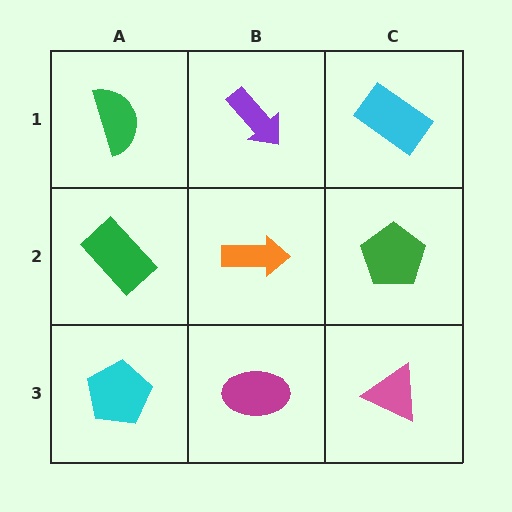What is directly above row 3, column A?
A green rectangle.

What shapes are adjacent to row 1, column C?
A green pentagon (row 2, column C), a purple arrow (row 1, column B).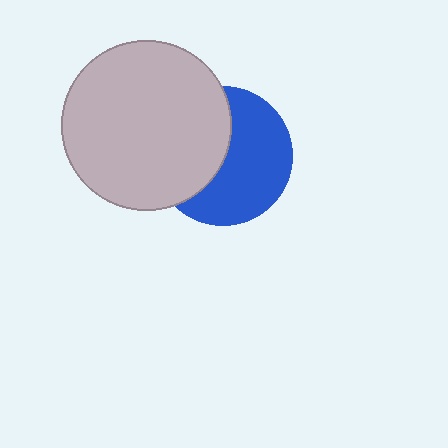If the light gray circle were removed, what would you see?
You would see the complete blue circle.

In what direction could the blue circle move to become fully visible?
The blue circle could move right. That would shift it out from behind the light gray circle entirely.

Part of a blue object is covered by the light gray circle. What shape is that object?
It is a circle.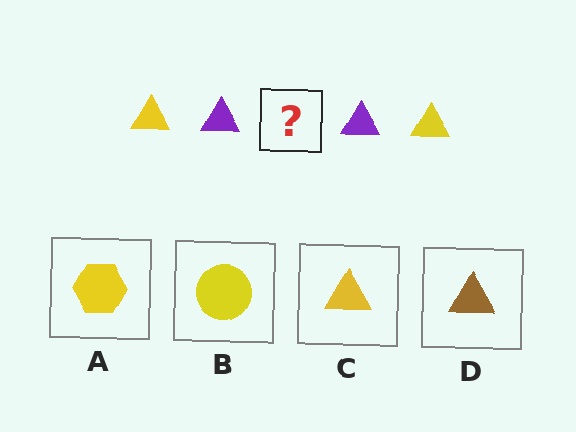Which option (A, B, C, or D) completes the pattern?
C.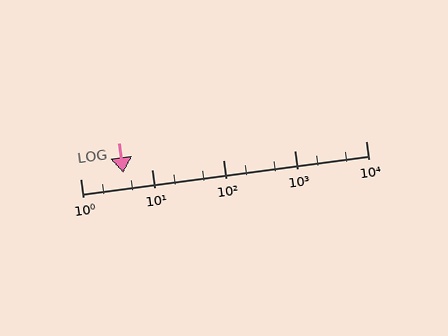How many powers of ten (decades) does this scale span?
The scale spans 4 decades, from 1 to 10000.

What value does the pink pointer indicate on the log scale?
The pointer indicates approximately 4.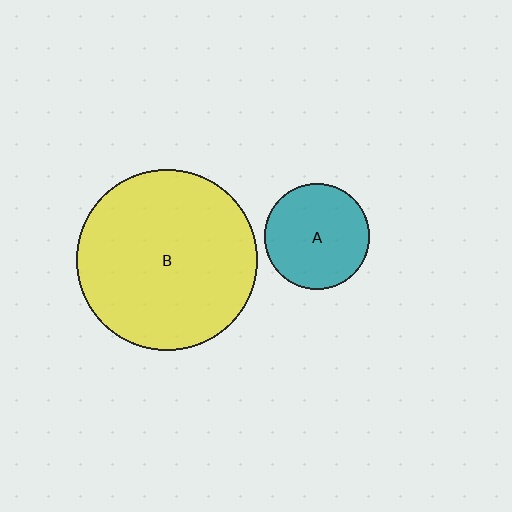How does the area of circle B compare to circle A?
Approximately 2.9 times.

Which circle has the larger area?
Circle B (yellow).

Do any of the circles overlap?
No, none of the circles overlap.